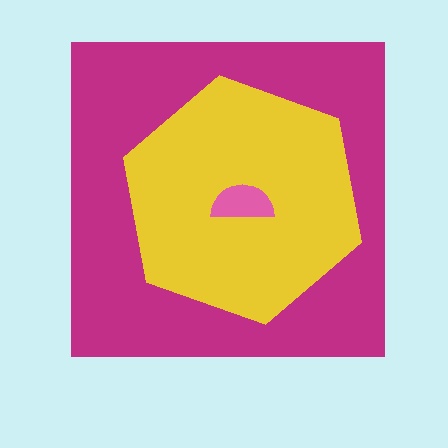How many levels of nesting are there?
3.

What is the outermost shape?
The magenta square.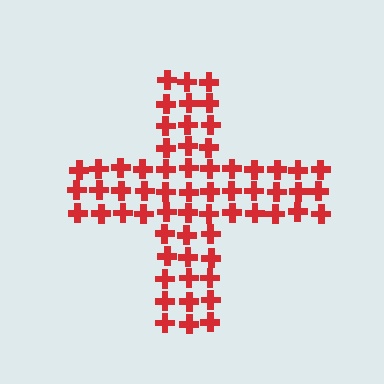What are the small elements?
The small elements are crosses.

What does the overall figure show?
The overall figure shows a cross.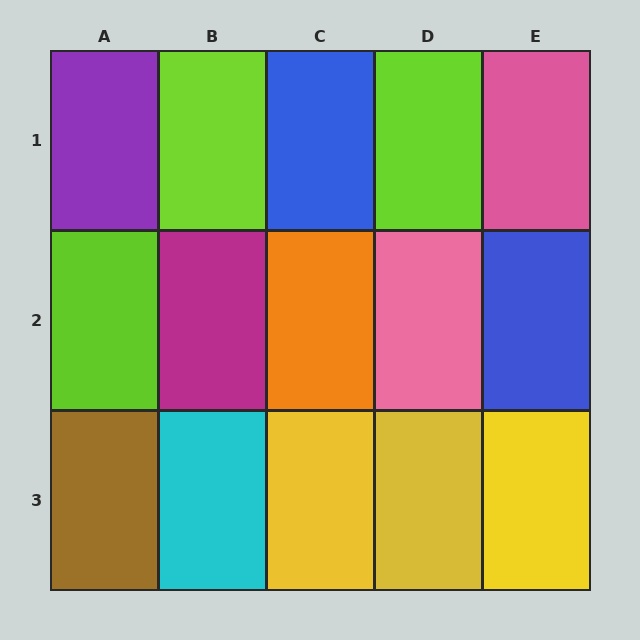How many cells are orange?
1 cell is orange.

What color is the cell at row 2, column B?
Magenta.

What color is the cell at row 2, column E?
Blue.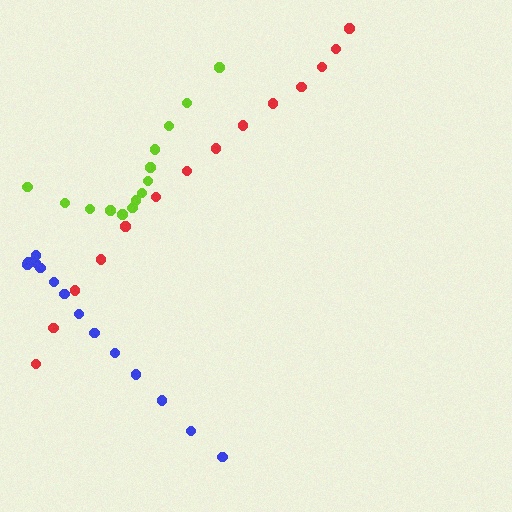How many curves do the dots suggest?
There are 3 distinct paths.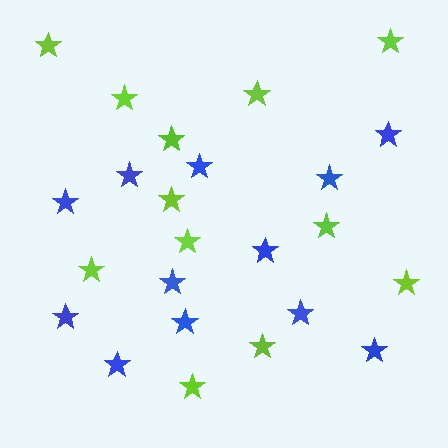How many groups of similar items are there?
There are 2 groups: one group of blue stars (12) and one group of lime stars (12).